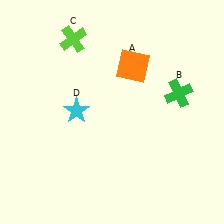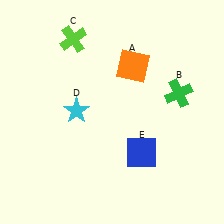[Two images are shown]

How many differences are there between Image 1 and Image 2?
There is 1 difference between the two images.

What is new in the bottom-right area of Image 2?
A blue square (E) was added in the bottom-right area of Image 2.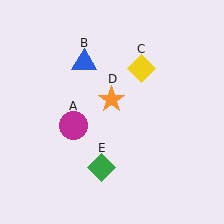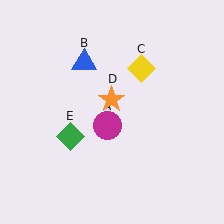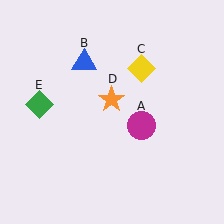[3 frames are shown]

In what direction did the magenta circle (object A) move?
The magenta circle (object A) moved right.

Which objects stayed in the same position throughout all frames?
Blue triangle (object B) and yellow diamond (object C) and orange star (object D) remained stationary.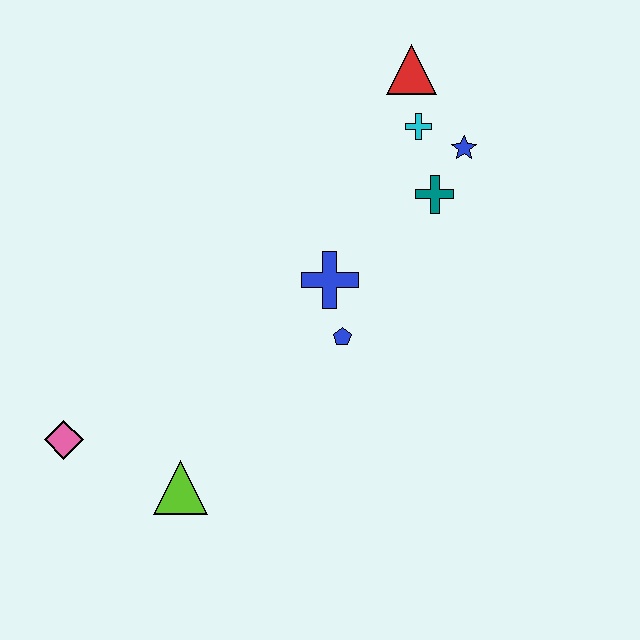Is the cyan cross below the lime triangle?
No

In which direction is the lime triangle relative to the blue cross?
The lime triangle is below the blue cross.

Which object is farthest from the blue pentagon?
The pink diamond is farthest from the blue pentagon.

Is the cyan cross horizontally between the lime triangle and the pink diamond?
No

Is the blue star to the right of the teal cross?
Yes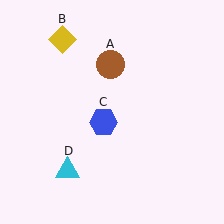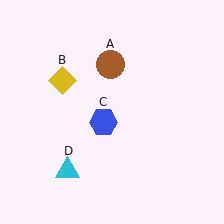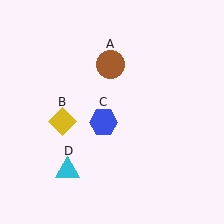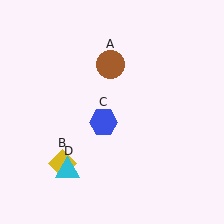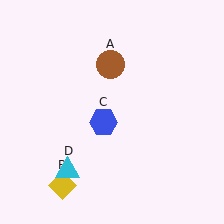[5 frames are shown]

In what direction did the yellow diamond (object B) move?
The yellow diamond (object B) moved down.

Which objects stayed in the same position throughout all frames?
Brown circle (object A) and blue hexagon (object C) and cyan triangle (object D) remained stationary.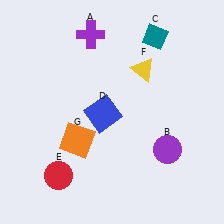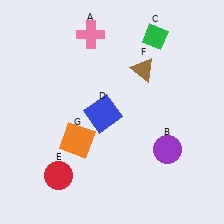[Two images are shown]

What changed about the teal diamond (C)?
In Image 1, C is teal. In Image 2, it changed to green.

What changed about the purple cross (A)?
In Image 1, A is purple. In Image 2, it changed to pink.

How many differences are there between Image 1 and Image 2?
There are 3 differences between the two images.